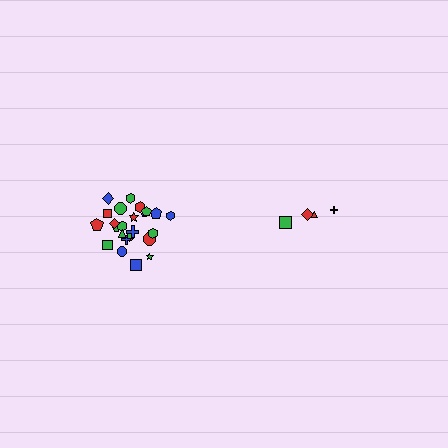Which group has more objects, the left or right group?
The left group.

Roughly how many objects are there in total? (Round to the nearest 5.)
Roughly 30 objects in total.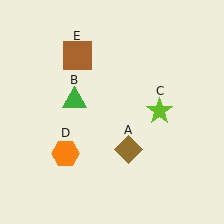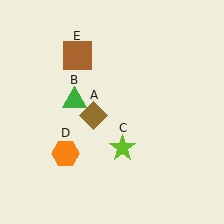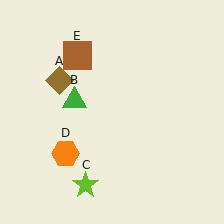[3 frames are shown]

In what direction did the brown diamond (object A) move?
The brown diamond (object A) moved up and to the left.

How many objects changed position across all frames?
2 objects changed position: brown diamond (object A), lime star (object C).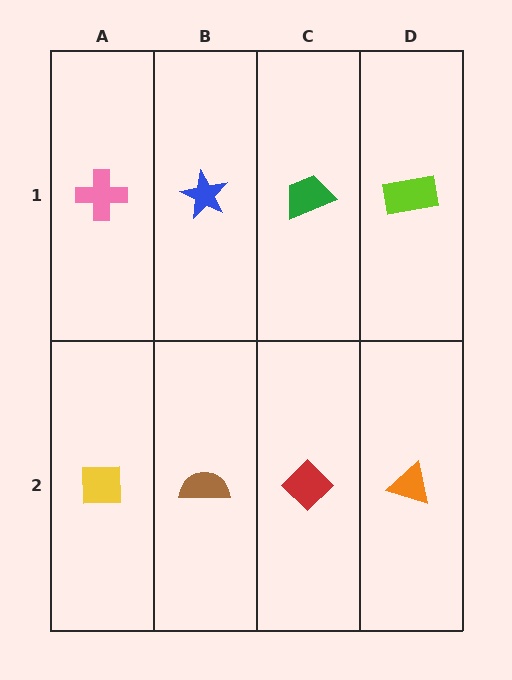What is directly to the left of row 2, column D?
A red diamond.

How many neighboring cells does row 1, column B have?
3.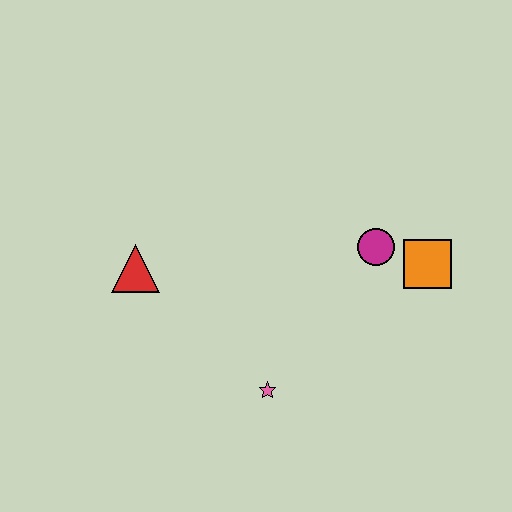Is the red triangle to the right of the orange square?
No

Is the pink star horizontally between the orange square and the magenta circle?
No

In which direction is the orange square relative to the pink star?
The orange square is to the right of the pink star.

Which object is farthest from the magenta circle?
The red triangle is farthest from the magenta circle.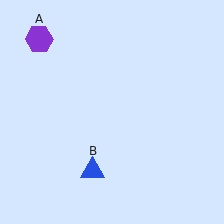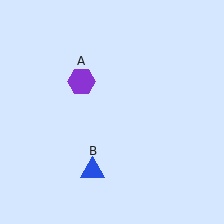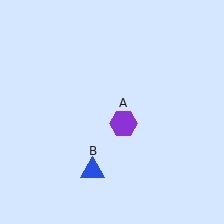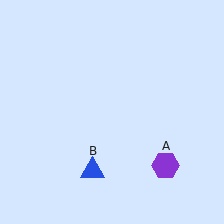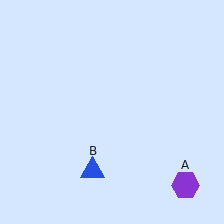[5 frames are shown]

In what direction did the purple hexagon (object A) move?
The purple hexagon (object A) moved down and to the right.